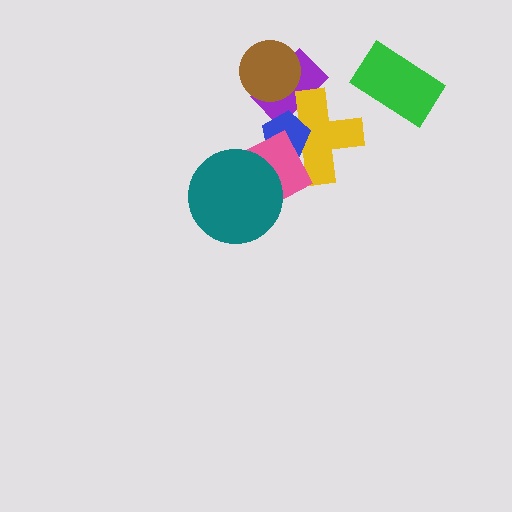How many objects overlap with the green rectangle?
0 objects overlap with the green rectangle.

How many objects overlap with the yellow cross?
3 objects overlap with the yellow cross.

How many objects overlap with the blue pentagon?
3 objects overlap with the blue pentagon.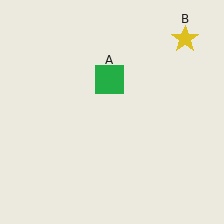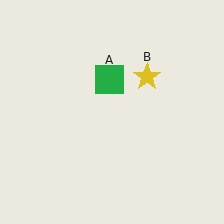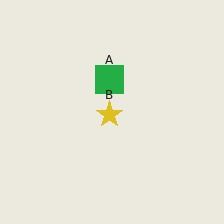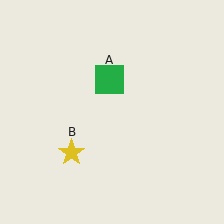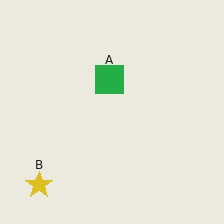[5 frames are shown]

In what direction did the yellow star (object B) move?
The yellow star (object B) moved down and to the left.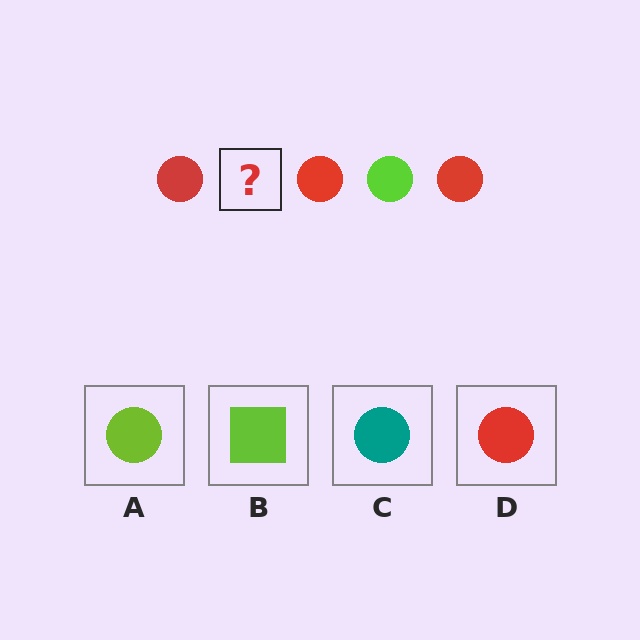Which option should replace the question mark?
Option A.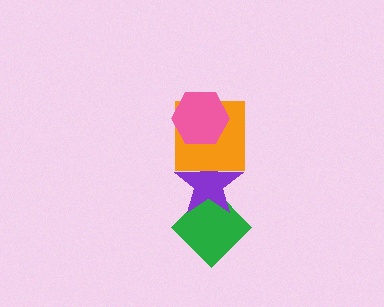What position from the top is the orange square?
The orange square is 2nd from the top.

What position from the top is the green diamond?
The green diamond is 4th from the top.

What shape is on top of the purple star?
The orange square is on top of the purple star.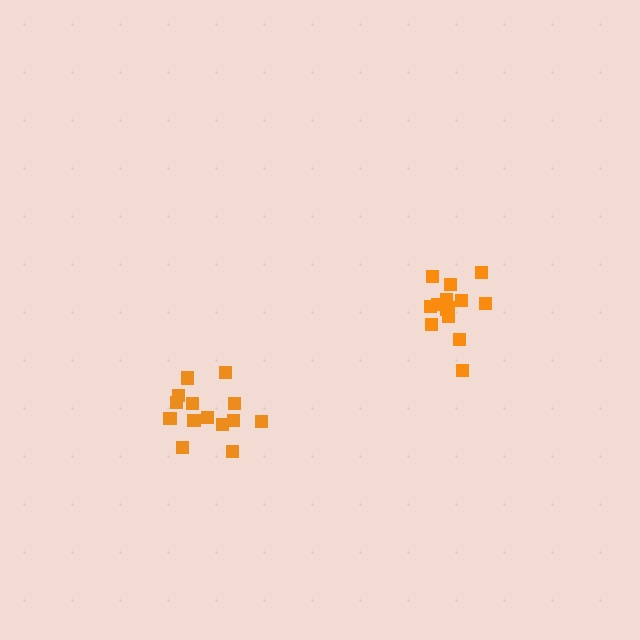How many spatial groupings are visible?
There are 2 spatial groupings.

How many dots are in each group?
Group 1: 14 dots, Group 2: 14 dots (28 total).